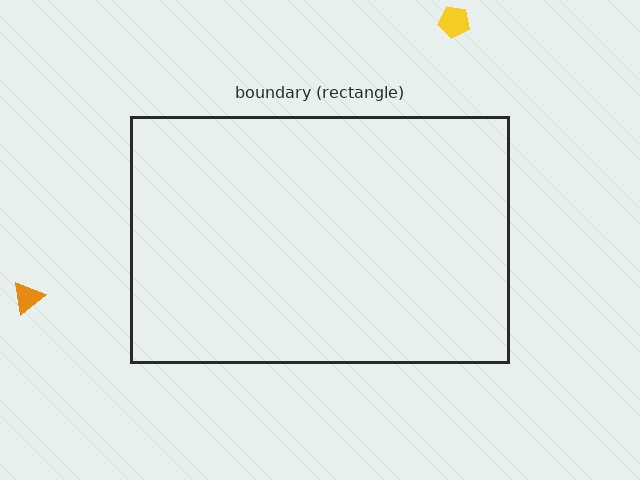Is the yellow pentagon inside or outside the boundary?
Outside.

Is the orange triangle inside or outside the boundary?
Outside.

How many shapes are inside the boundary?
0 inside, 2 outside.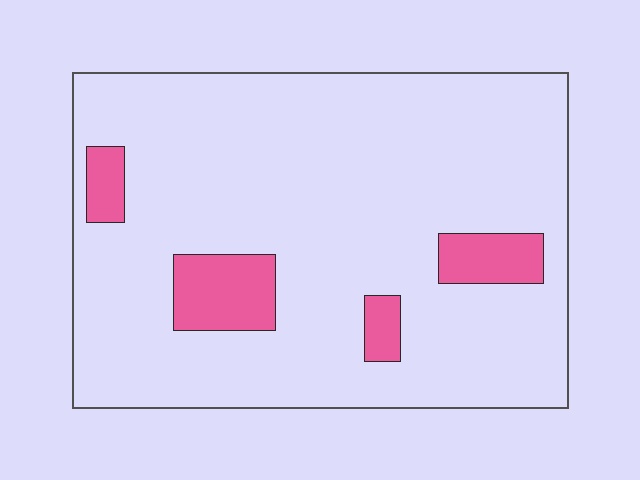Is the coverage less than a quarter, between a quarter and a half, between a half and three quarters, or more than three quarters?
Less than a quarter.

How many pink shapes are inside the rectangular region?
4.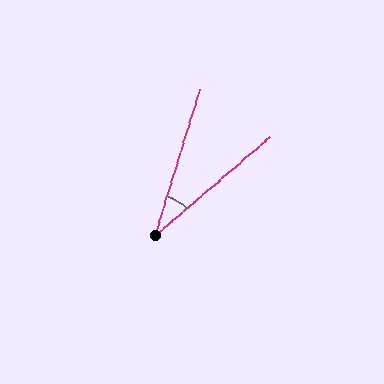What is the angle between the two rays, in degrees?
Approximately 33 degrees.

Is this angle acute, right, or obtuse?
It is acute.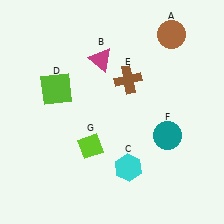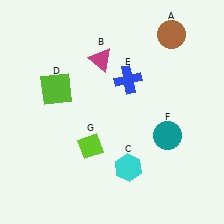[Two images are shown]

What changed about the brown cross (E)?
In Image 1, E is brown. In Image 2, it changed to blue.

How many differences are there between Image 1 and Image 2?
There is 1 difference between the two images.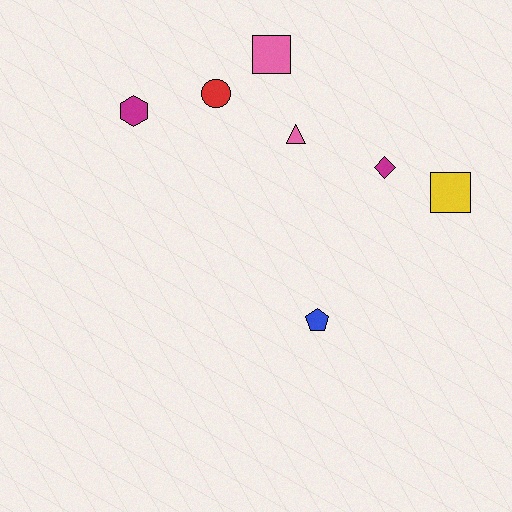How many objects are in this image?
There are 7 objects.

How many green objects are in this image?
There are no green objects.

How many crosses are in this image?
There are no crosses.